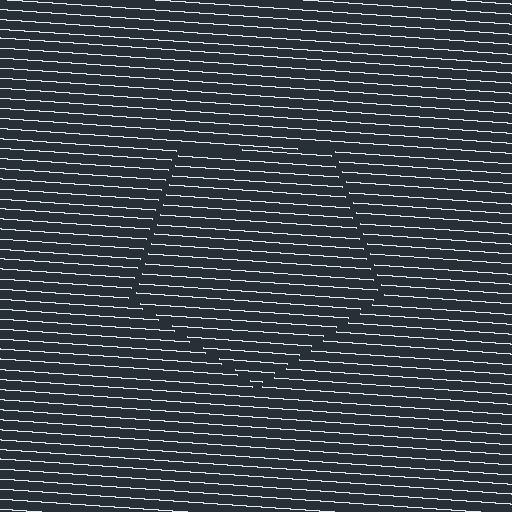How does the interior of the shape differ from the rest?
The interior of the shape contains the same grating, shifted by half a period — the contour is defined by the phase discontinuity where line-ends from the inner and outer gratings abut.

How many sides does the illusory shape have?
5 sides — the line-ends trace a pentagon.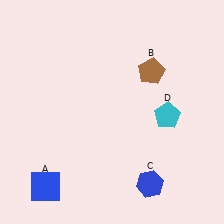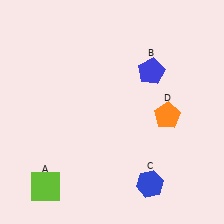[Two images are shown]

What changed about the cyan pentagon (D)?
In Image 1, D is cyan. In Image 2, it changed to orange.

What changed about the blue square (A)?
In Image 1, A is blue. In Image 2, it changed to lime.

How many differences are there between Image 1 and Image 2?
There are 3 differences between the two images.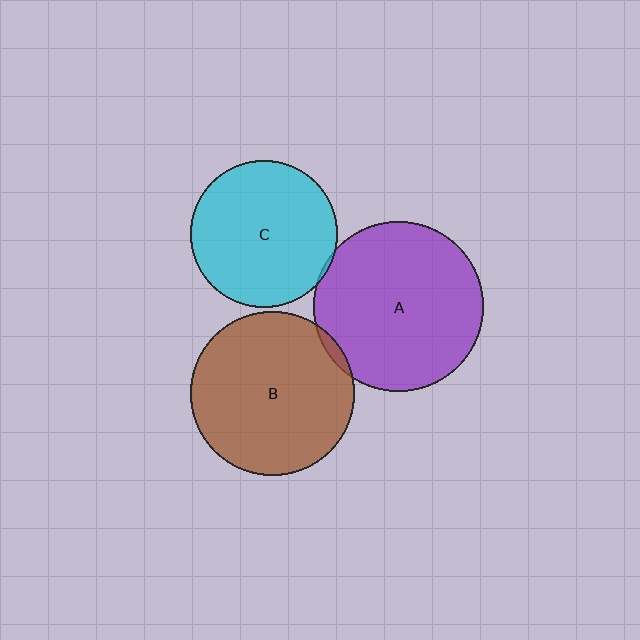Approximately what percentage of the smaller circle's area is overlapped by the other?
Approximately 5%.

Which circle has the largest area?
Circle A (purple).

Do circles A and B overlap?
Yes.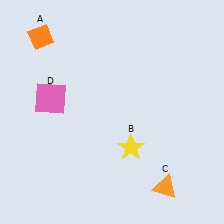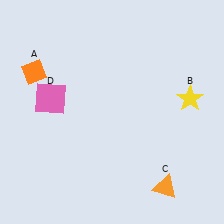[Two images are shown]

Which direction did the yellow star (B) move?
The yellow star (B) moved right.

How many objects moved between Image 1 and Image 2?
2 objects moved between the two images.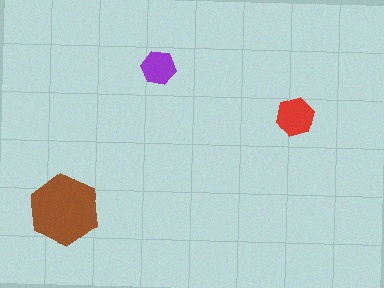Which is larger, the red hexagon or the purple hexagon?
The red one.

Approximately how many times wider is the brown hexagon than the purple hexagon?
About 2 times wider.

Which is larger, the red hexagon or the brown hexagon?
The brown one.